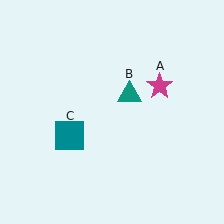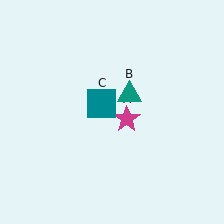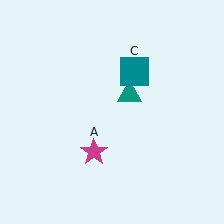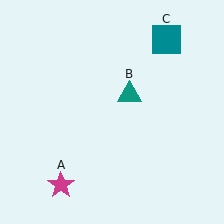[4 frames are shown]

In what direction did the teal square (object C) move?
The teal square (object C) moved up and to the right.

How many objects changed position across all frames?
2 objects changed position: magenta star (object A), teal square (object C).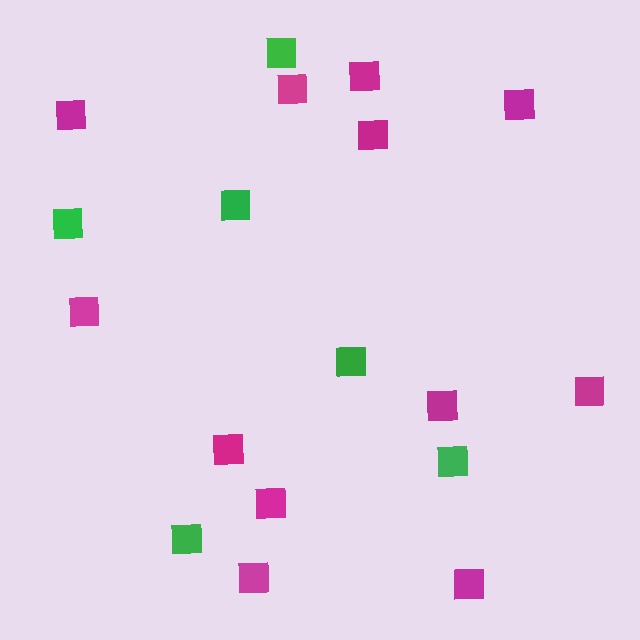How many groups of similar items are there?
There are 2 groups: one group of green squares (6) and one group of magenta squares (12).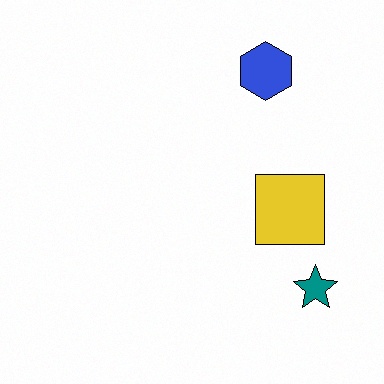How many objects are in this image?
There are 3 objects.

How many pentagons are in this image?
There are no pentagons.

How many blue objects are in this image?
There is 1 blue object.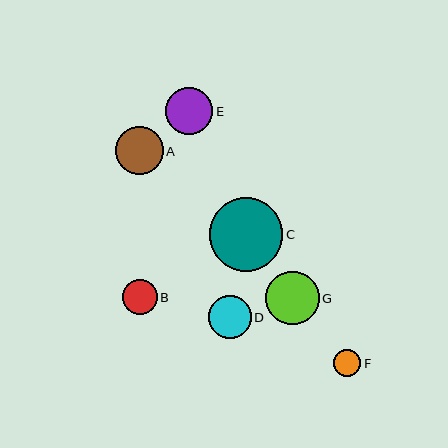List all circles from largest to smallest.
From largest to smallest: C, G, A, E, D, B, F.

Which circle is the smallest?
Circle F is the smallest with a size of approximately 28 pixels.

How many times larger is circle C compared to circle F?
Circle C is approximately 2.6 times the size of circle F.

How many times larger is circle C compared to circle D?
Circle C is approximately 1.7 times the size of circle D.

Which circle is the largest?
Circle C is the largest with a size of approximately 73 pixels.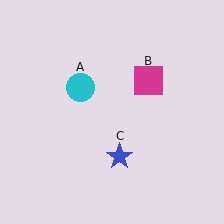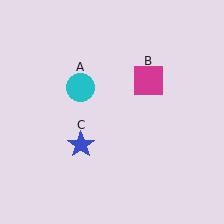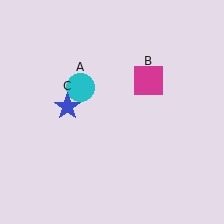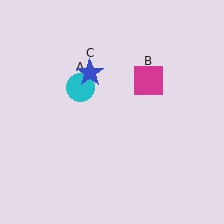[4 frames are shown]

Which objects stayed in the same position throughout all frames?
Cyan circle (object A) and magenta square (object B) remained stationary.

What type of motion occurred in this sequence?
The blue star (object C) rotated clockwise around the center of the scene.